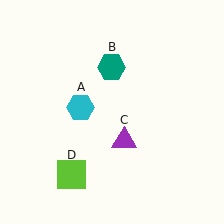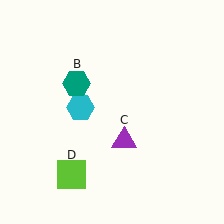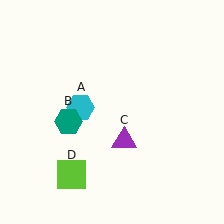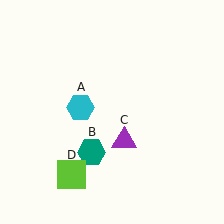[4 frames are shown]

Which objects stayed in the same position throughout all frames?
Cyan hexagon (object A) and purple triangle (object C) and lime square (object D) remained stationary.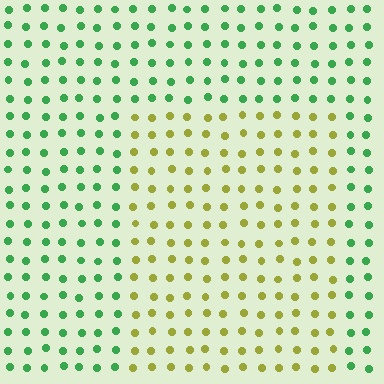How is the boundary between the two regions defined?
The boundary is defined purely by a slight shift in hue (about 64 degrees). Spacing, size, and orientation are identical on both sides.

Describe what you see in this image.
The image is filled with small green elements in a uniform arrangement. A rectangle-shaped region is visible where the elements are tinted to a slightly different hue, forming a subtle color boundary.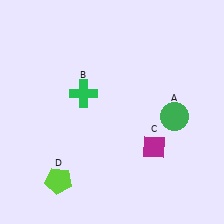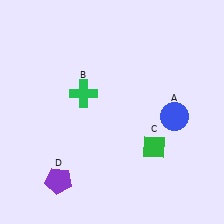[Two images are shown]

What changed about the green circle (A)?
In Image 1, A is green. In Image 2, it changed to blue.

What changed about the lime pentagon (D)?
In Image 1, D is lime. In Image 2, it changed to purple.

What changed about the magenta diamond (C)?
In Image 1, C is magenta. In Image 2, it changed to green.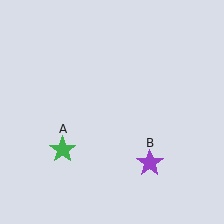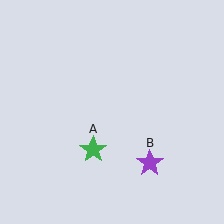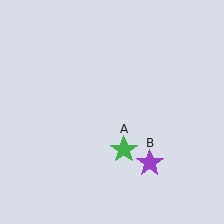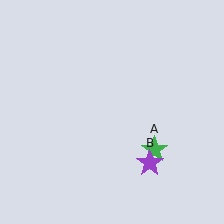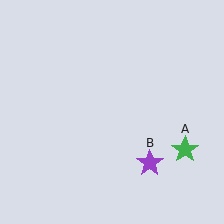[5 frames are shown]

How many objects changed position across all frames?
1 object changed position: green star (object A).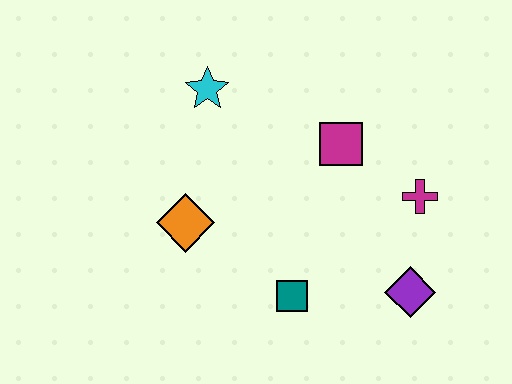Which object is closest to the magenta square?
The magenta cross is closest to the magenta square.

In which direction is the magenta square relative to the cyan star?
The magenta square is to the right of the cyan star.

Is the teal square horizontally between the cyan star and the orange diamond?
No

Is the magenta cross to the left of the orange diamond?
No